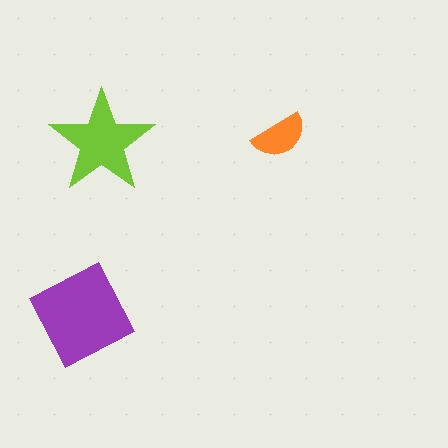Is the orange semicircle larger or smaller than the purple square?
Smaller.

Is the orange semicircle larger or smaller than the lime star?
Smaller.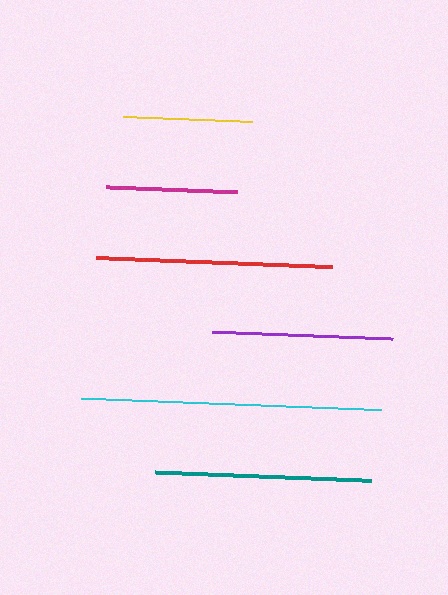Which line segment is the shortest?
The yellow line is the shortest at approximately 129 pixels.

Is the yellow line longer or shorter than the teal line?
The teal line is longer than the yellow line.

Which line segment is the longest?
The cyan line is the longest at approximately 301 pixels.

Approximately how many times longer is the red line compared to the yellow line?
The red line is approximately 1.8 times the length of the yellow line.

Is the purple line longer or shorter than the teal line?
The teal line is longer than the purple line.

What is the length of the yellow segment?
The yellow segment is approximately 129 pixels long.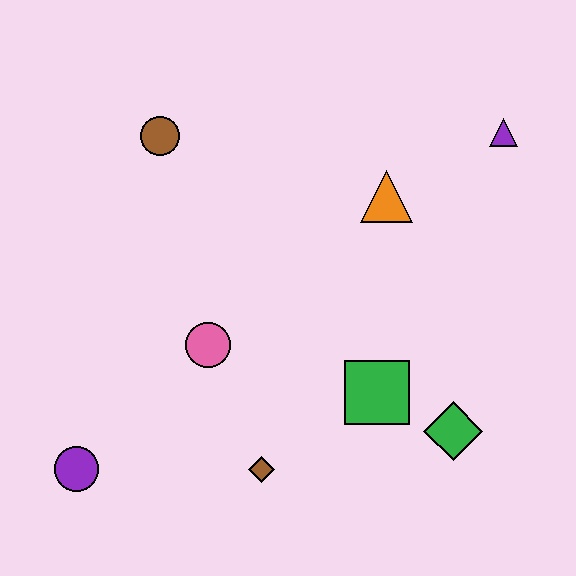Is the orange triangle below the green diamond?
No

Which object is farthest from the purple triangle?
The purple circle is farthest from the purple triangle.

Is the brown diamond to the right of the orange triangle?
No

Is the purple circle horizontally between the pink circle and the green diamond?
No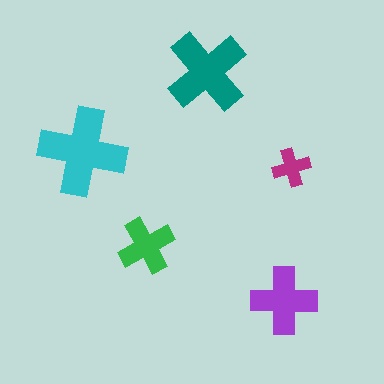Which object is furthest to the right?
The magenta cross is rightmost.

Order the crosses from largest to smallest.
the cyan one, the teal one, the purple one, the green one, the magenta one.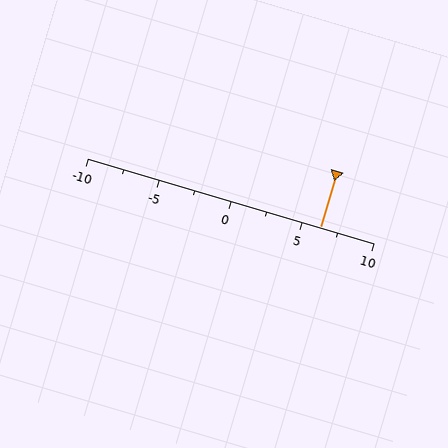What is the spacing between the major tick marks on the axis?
The major ticks are spaced 5 apart.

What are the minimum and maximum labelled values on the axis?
The axis runs from -10 to 10.